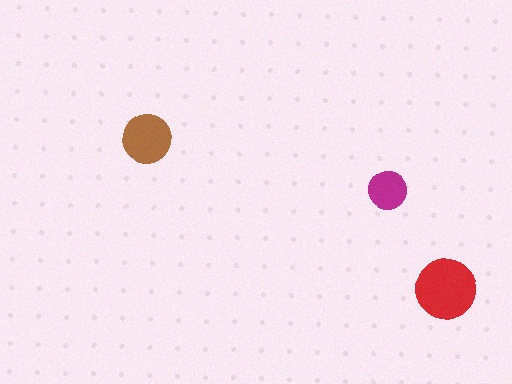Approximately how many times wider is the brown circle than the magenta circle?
About 1.5 times wider.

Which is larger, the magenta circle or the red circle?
The red one.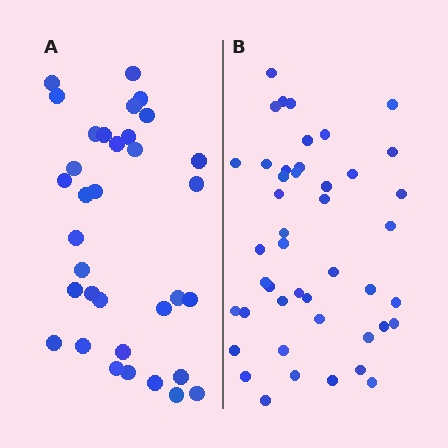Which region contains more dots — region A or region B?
Region B (the right region) has more dots.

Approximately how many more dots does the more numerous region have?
Region B has roughly 12 or so more dots than region A.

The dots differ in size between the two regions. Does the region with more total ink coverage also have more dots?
No. Region A has more total ink coverage because its dots are larger, but region B actually contains more individual dots. Total area can be misleading — the number of items is what matters here.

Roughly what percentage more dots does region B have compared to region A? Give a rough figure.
About 30% more.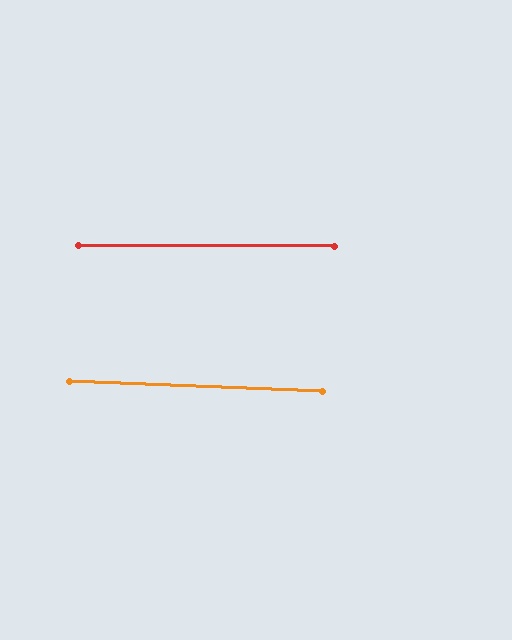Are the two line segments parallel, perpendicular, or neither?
Parallel — their directions differ by only 1.9°.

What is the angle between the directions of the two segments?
Approximately 2 degrees.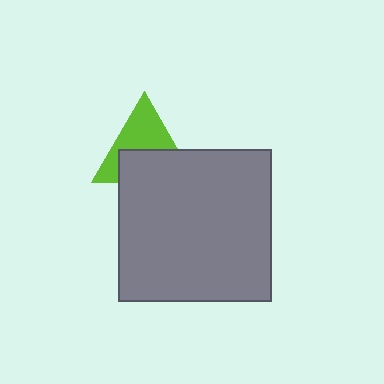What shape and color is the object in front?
The object in front is a gray square.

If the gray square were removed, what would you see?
You would see the complete lime triangle.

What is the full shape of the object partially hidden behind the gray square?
The partially hidden object is a lime triangle.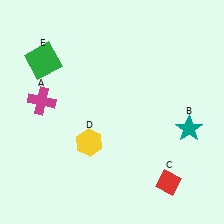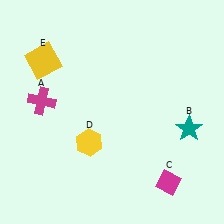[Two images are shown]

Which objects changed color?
C changed from red to magenta. E changed from green to yellow.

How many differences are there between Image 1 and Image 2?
There are 2 differences between the two images.